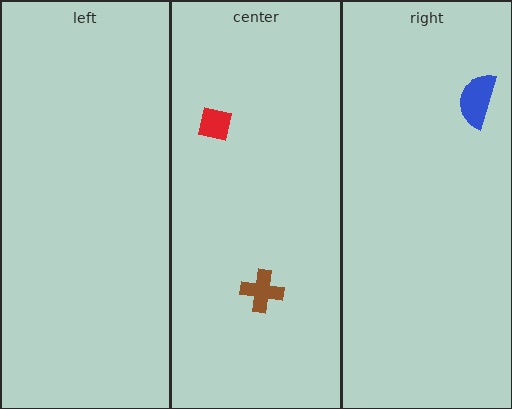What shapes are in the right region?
The blue semicircle.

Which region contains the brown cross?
The center region.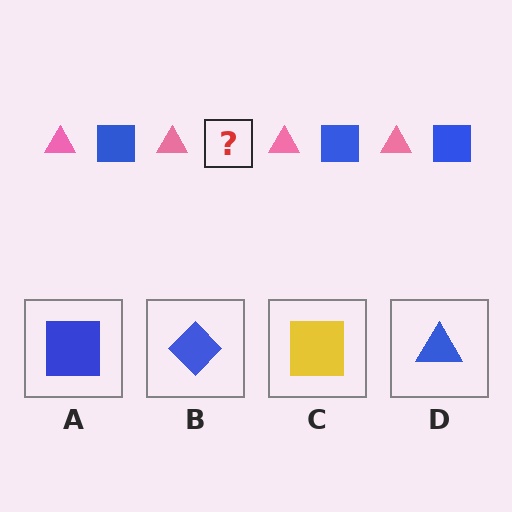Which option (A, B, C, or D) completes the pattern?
A.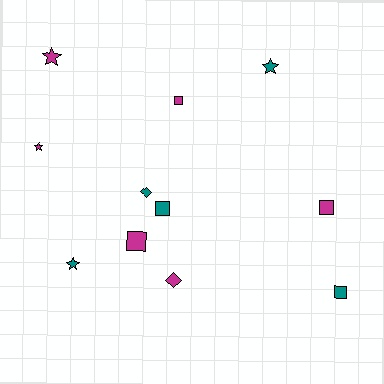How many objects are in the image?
There are 11 objects.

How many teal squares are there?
There are 2 teal squares.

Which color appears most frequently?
Magenta, with 6 objects.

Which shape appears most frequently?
Square, with 5 objects.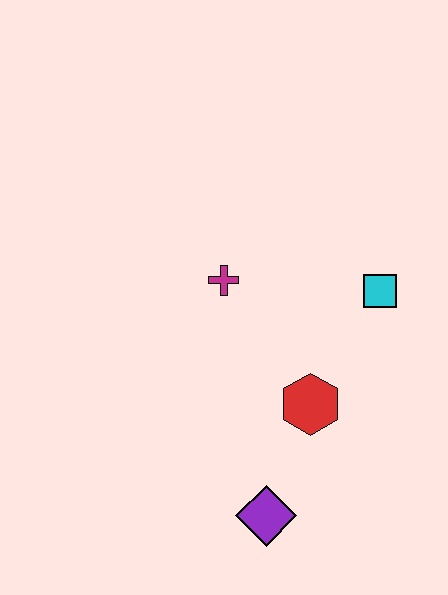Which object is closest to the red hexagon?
The purple diamond is closest to the red hexagon.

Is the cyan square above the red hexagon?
Yes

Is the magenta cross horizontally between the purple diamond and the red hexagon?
No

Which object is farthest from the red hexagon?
The magenta cross is farthest from the red hexagon.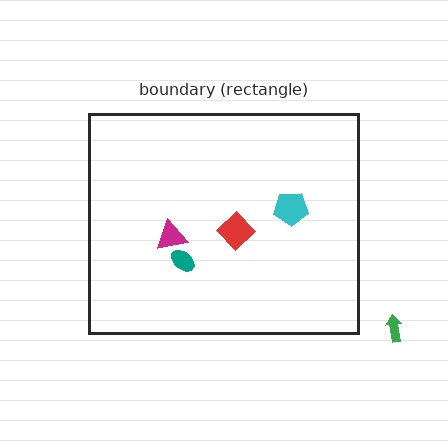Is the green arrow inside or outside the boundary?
Outside.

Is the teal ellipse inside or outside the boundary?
Inside.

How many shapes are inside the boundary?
4 inside, 1 outside.